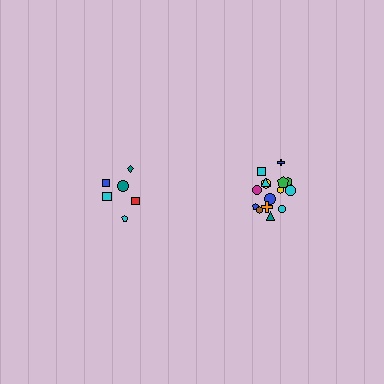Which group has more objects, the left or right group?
The right group.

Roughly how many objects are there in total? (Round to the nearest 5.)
Roughly 20 objects in total.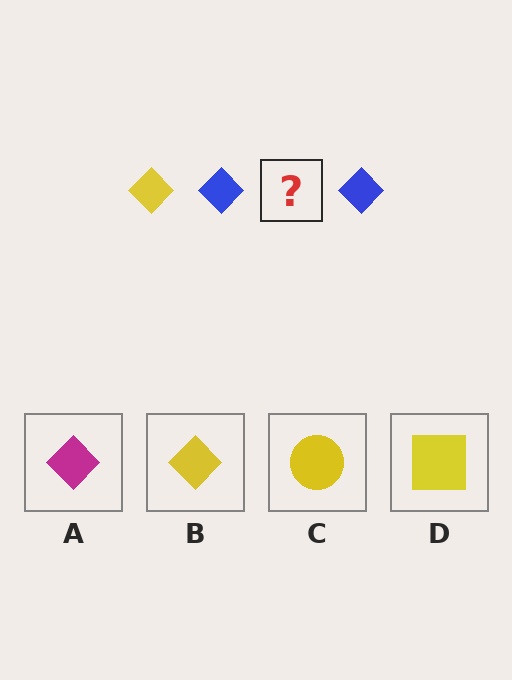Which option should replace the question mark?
Option B.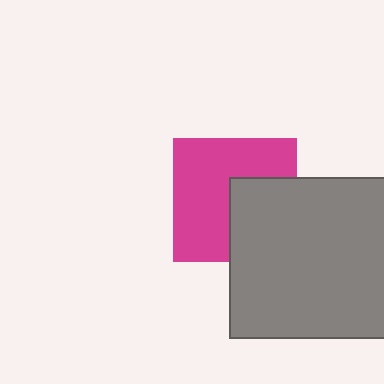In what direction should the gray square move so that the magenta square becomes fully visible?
The gray square should move right. That is the shortest direction to clear the overlap and leave the magenta square fully visible.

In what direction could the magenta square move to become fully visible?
The magenta square could move left. That would shift it out from behind the gray square entirely.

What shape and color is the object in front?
The object in front is a gray square.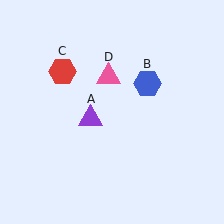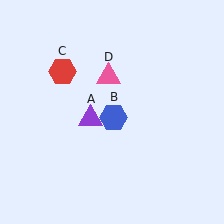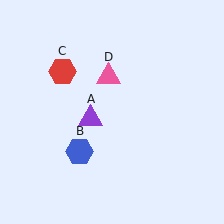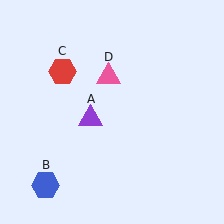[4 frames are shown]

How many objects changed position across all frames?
1 object changed position: blue hexagon (object B).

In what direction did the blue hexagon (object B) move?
The blue hexagon (object B) moved down and to the left.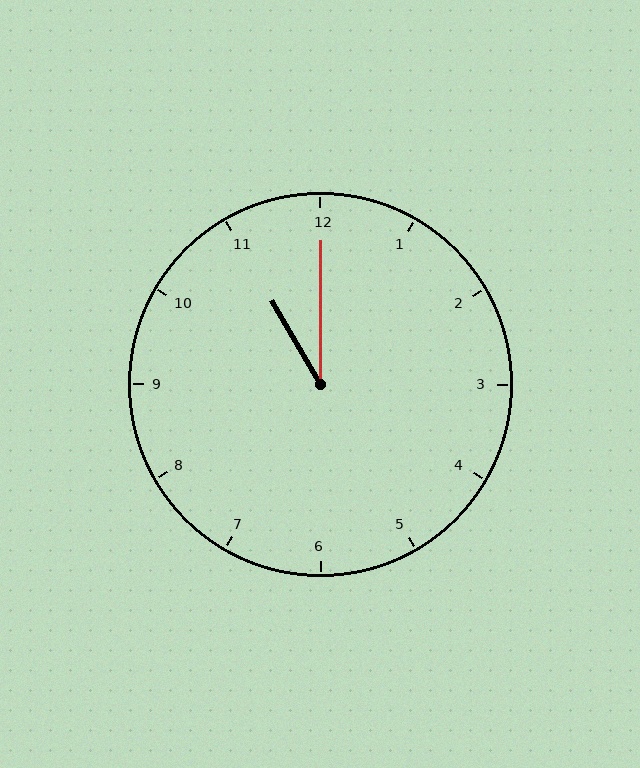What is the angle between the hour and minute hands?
Approximately 30 degrees.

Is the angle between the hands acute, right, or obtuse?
It is acute.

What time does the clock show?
11:00.